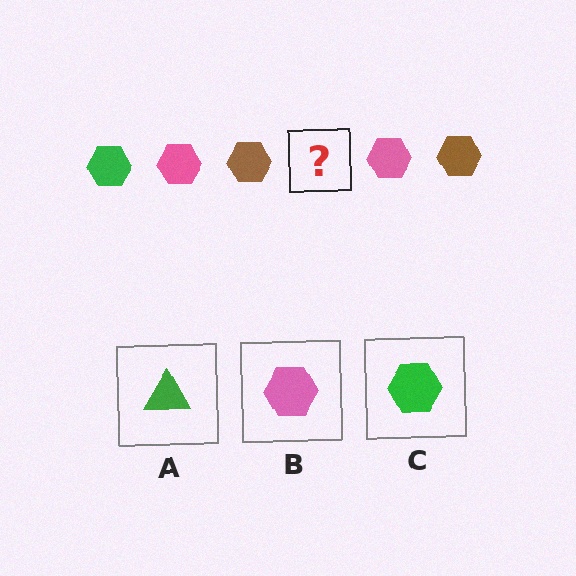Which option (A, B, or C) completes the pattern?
C.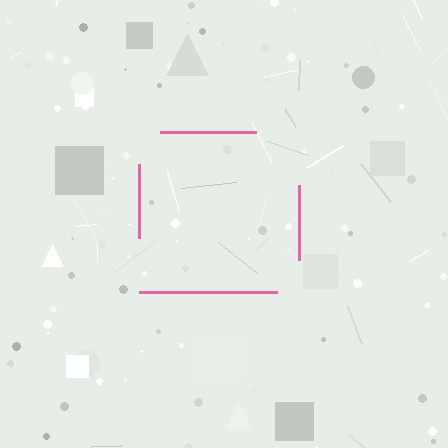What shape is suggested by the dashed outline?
The dashed outline suggests a square.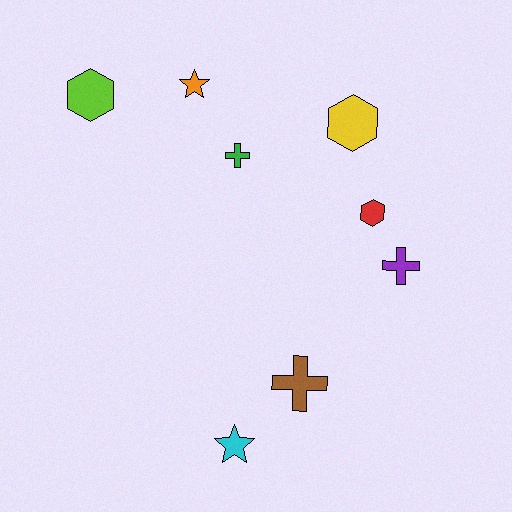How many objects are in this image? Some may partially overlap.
There are 8 objects.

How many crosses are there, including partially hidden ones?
There are 3 crosses.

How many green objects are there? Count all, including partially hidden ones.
There is 1 green object.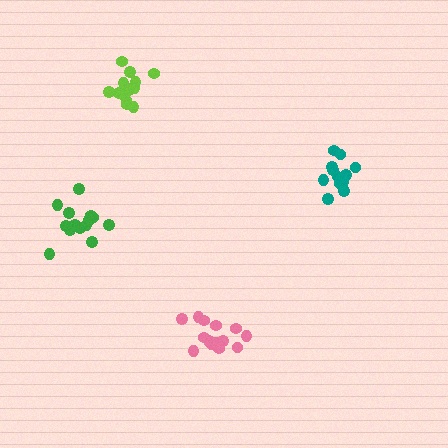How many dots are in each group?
Group 1: 14 dots, Group 2: 15 dots, Group 3: 14 dots, Group 4: 12 dots (55 total).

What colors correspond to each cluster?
The clusters are colored: green, lime, pink, teal.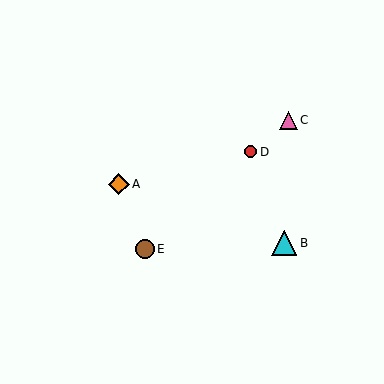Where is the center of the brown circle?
The center of the brown circle is at (145, 249).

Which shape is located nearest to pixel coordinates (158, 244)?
The brown circle (labeled E) at (145, 249) is nearest to that location.